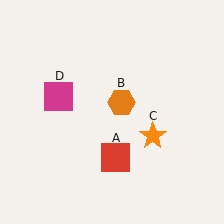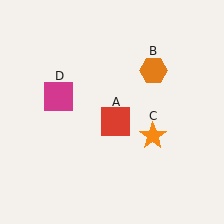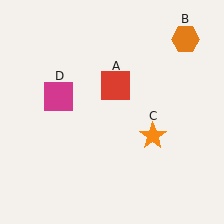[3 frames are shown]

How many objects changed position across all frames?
2 objects changed position: red square (object A), orange hexagon (object B).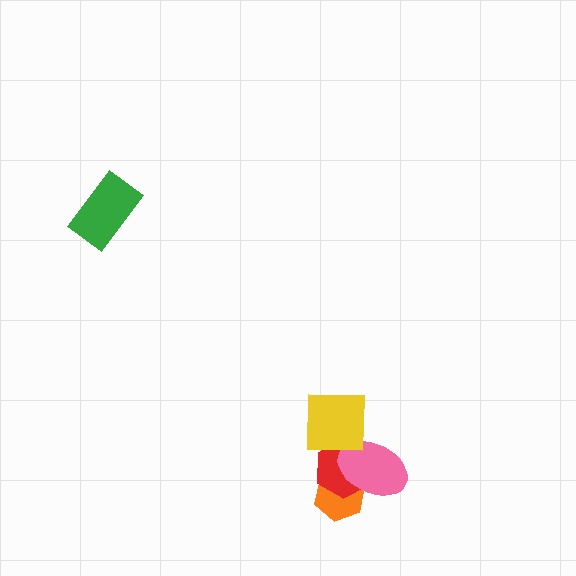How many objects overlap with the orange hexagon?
2 objects overlap with the orange hexagon.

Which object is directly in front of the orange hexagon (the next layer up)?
The red hexagon is directly in front of the orange hexagon.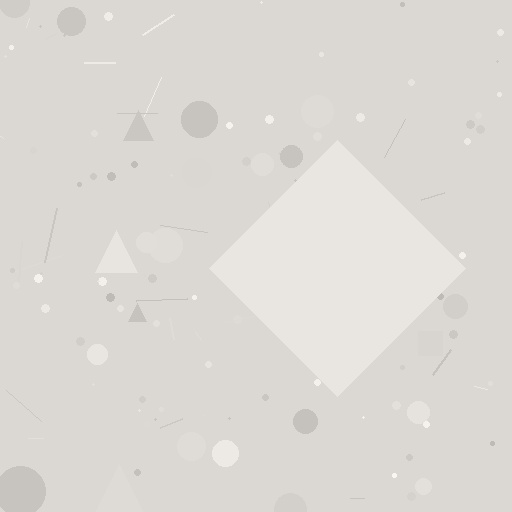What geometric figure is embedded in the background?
A diamond is embedded in the background.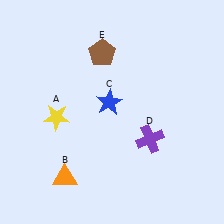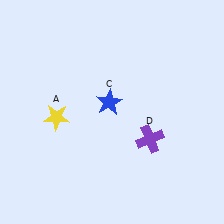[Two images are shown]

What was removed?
The brown pentagon (E), the orange triangle (B) were removed in Image 2.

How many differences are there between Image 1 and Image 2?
There are 2 differences between the two images.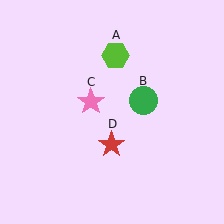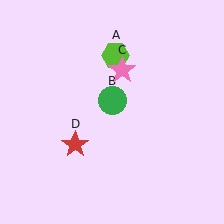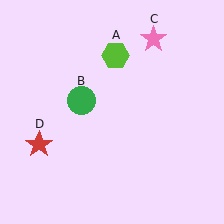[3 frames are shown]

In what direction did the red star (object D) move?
The red star (object D) moved left.